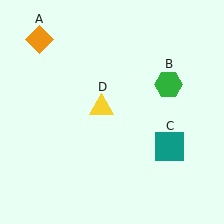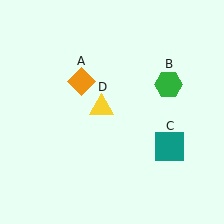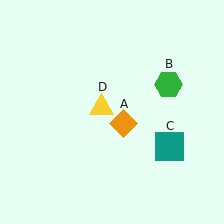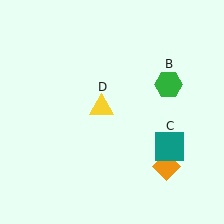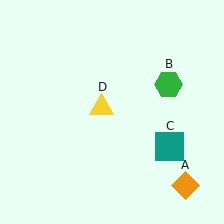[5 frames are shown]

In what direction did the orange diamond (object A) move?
The orange diamond (object A) moved down and to the right.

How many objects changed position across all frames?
1 object changed position: orange diamond (object A).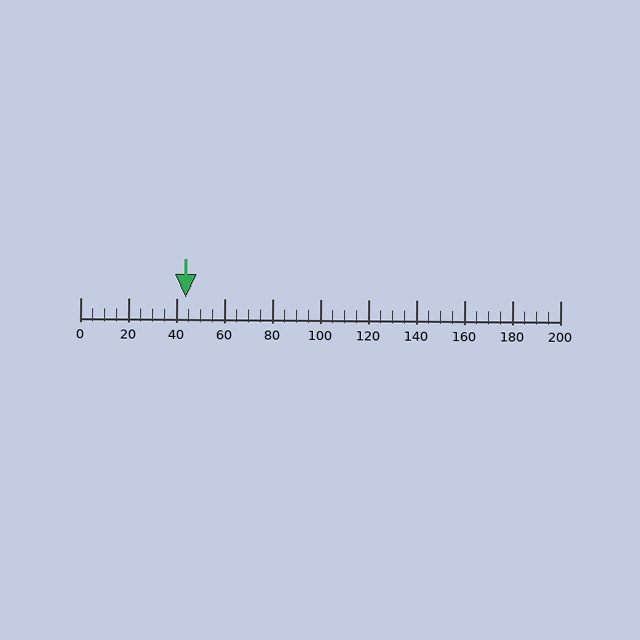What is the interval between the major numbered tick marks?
The major tick marks are spaced 20 units apart.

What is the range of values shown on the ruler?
The ruler shows values from 0 to 200.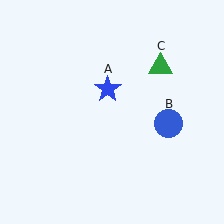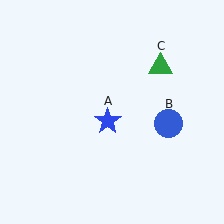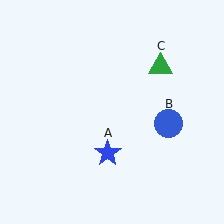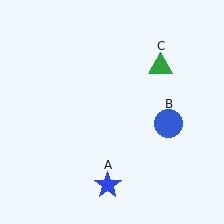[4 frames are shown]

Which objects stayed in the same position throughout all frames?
Blue circle (object B) and green triangle (object C) remained stationary.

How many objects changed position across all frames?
1 object changed position: blue star (object A).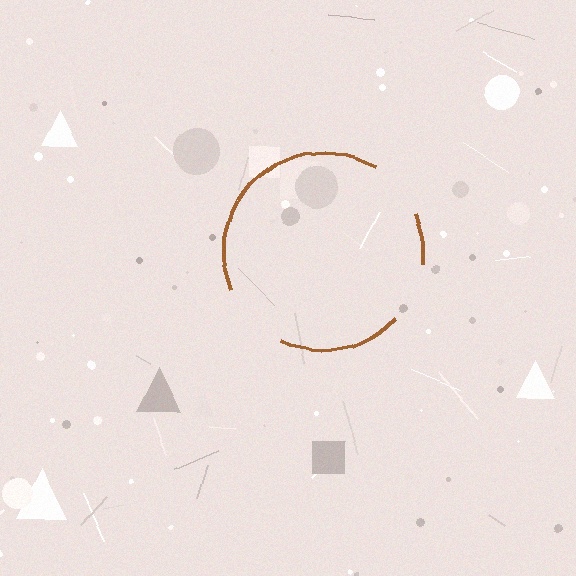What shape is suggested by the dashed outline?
The dashed outline suggests a circle.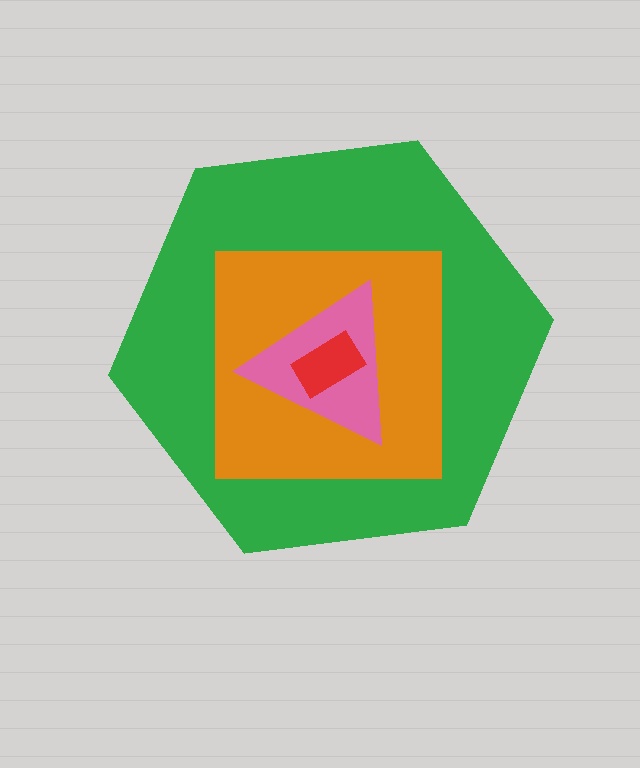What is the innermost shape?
The red rectangle.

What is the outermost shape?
The green hexagon.